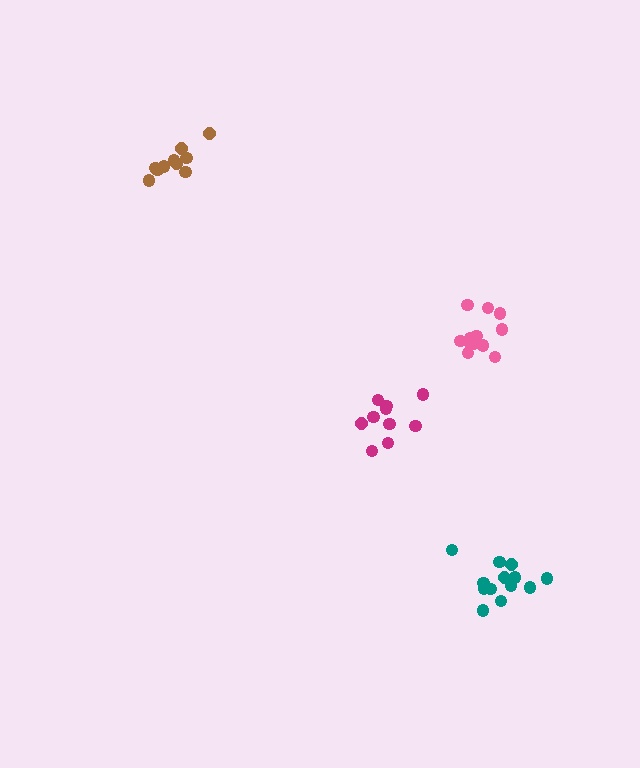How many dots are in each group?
Group 1: 10 dots, Group 2: 12 dots, Group 3: 10 dots, Group 4: 13 dots (45 total).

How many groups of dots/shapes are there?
There are 4 groups.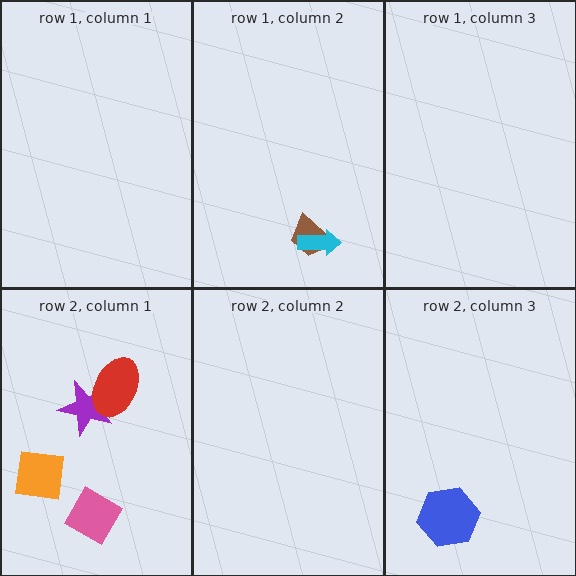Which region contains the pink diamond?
The row 2, column 1 region.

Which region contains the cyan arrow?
The row 1, column 2 region.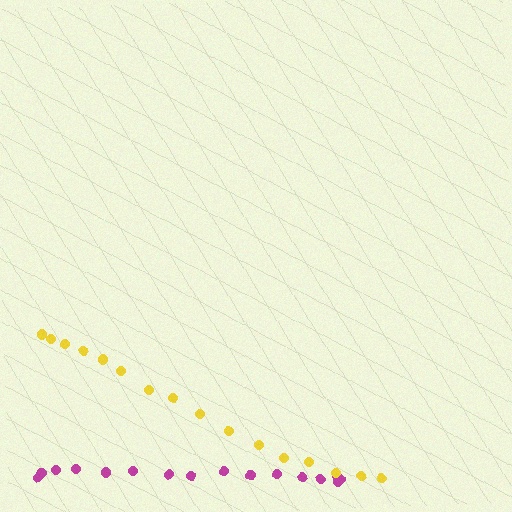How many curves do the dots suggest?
There are 2 distinct paths.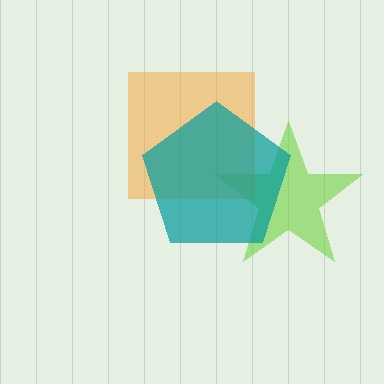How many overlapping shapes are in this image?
There are 3 overlapping shapes in the image.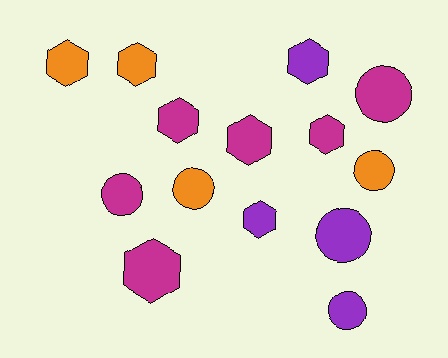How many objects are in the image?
There are 14 objects.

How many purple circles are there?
There are 2 purple circles.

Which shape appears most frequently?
Hexagon, with 8 objects.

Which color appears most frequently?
Magenta, with 6 objects.